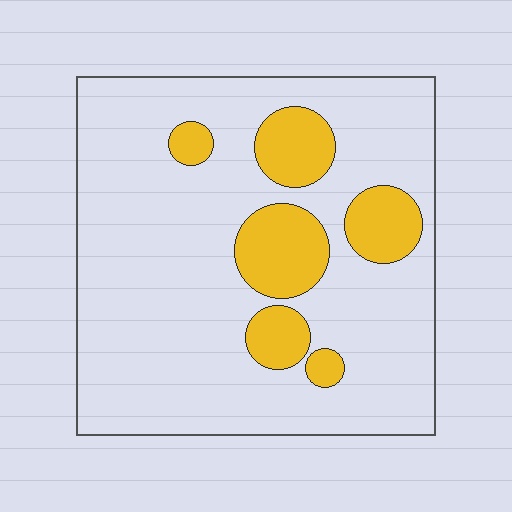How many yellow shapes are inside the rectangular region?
6.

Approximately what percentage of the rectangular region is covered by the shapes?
Approximately 20%.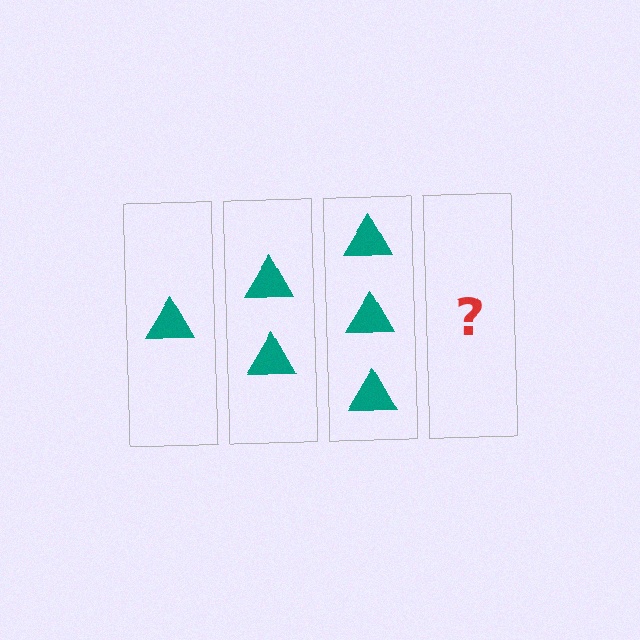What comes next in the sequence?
The next element should be 4 triangles.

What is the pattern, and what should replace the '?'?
The pattern is that each step adds one more triangle. The '?' should be 4 triangles.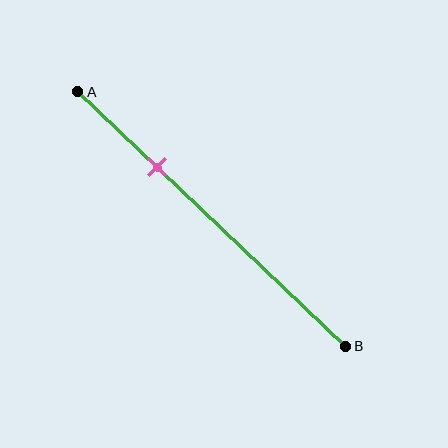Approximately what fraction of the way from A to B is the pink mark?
The pink mark is approximately 30% of the way from A to B.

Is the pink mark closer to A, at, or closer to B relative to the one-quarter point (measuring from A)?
The pink mark is closer to point B than the one-quarter point of segment AB.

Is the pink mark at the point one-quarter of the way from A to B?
No, the mark is at about 30% from A, not at the 25% one-quarter point.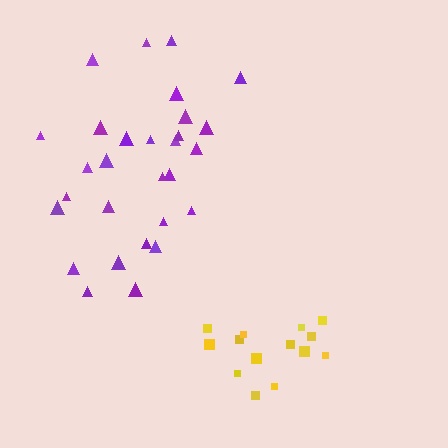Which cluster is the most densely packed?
Yellow.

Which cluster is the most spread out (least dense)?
Purple.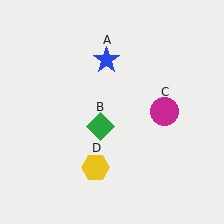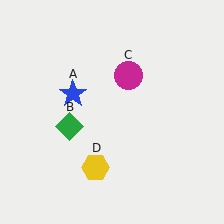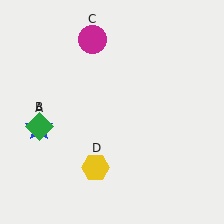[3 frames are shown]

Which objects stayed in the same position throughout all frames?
Yellow hexagon (object D) remained stationary.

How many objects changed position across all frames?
3 objects changed position: blue star (object A), green diamond (object B), magenta circle (object C).